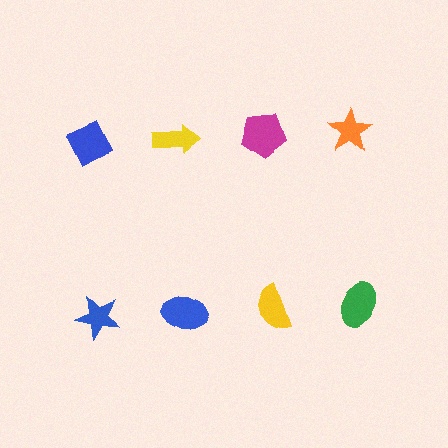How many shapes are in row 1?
4 shapes.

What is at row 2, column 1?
A blue star.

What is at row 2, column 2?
A blue ellipse.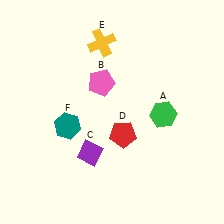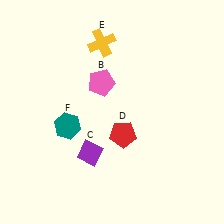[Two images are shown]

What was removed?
The green hexagon (A) was removed in Image 2.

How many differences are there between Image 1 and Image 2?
There is 1 difference between the two images.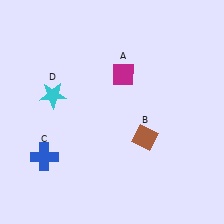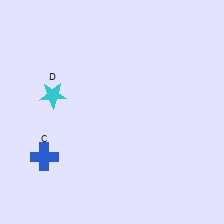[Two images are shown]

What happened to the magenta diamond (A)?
The magenta diamond (A) was removed in Image 2. It was in the top-right area of Image 1.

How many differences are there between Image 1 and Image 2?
There are 2 differences between the two images.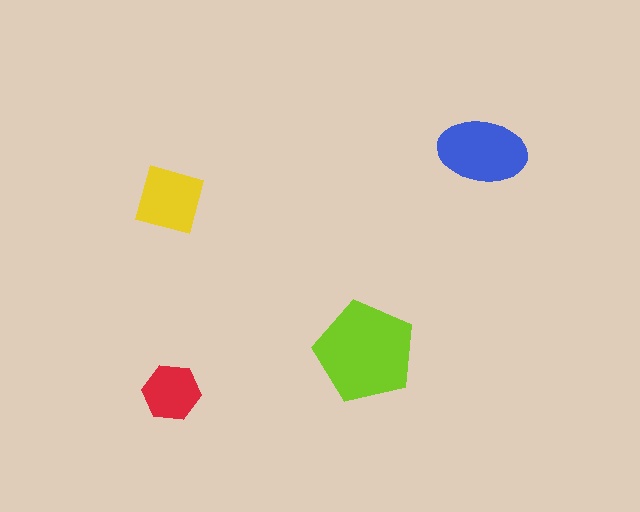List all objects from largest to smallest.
The lime pentagon, the blue ellipse, the yellow square, the red hexagon.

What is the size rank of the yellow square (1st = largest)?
3rd.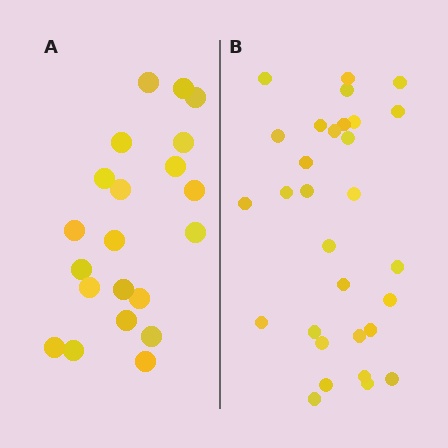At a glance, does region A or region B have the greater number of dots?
Region B (the right region) has more dots.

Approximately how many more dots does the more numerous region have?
Region B has roughly 8 or so more dots than region A.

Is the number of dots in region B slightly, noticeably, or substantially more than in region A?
Region B has noticeably more, but not dramatically so. The ratio is roughly 1.4 to 1.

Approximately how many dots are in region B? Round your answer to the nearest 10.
About 30 dots.